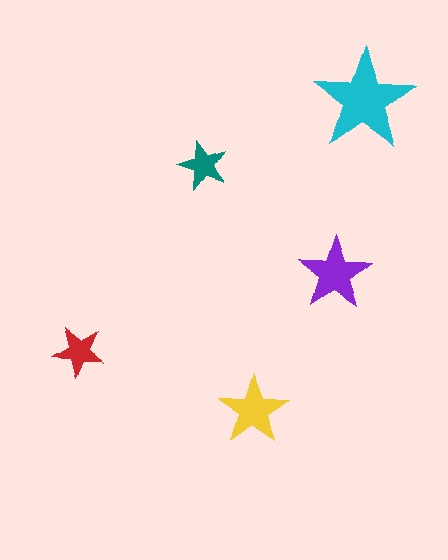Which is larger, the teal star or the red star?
The red one.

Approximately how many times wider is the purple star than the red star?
About 1.5 times wider.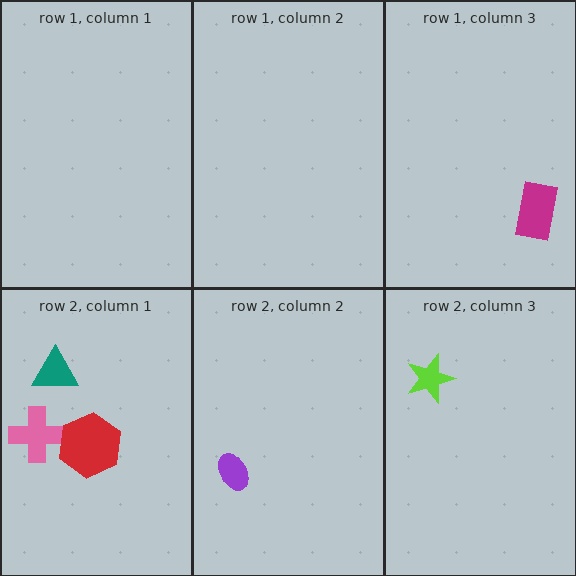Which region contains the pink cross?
The row 2, column 1 region.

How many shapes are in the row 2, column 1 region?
3.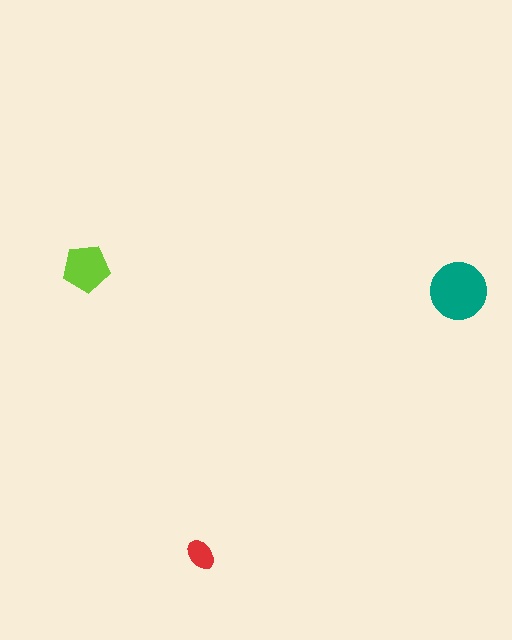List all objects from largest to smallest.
The teal circle, the lime pentagon, the red ellipse.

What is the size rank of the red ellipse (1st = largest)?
3rd.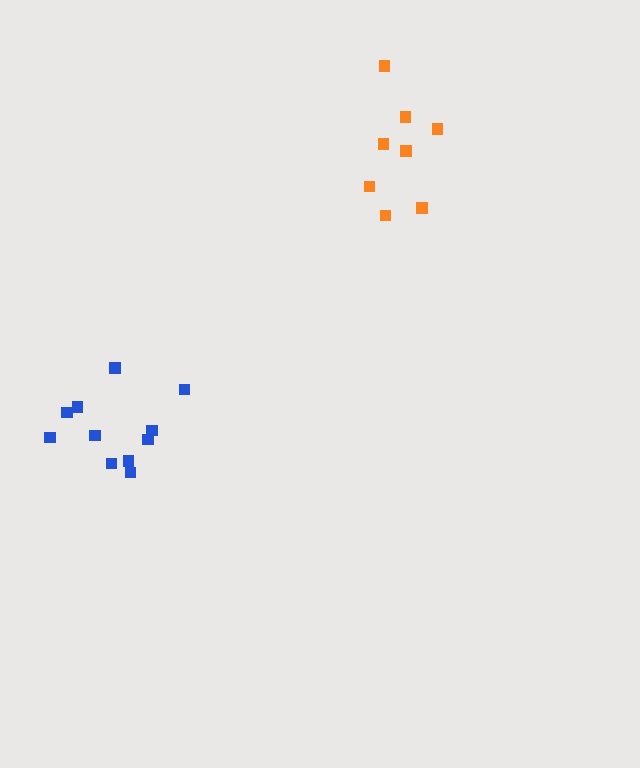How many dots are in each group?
Group 1: 8 dots, Group 2: 11 dots (19 total).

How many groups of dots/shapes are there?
There are 2 groups.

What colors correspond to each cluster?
The clusters are colored: orange, blue.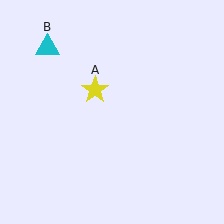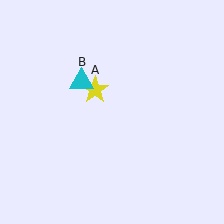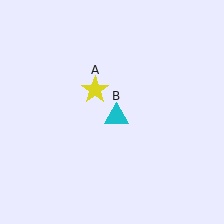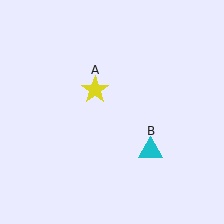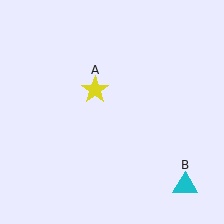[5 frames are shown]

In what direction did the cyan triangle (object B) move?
The cyan triangle (object B) moved down and to the right.